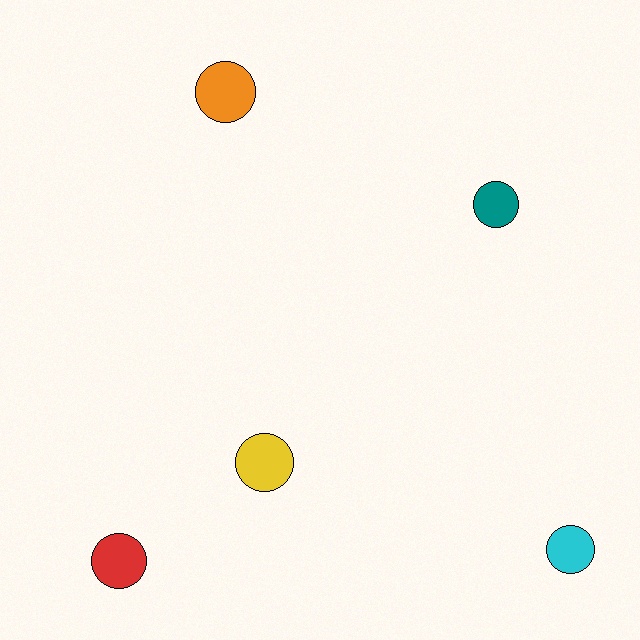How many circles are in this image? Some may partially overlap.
There are 5 circles.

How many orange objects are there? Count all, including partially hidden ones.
There is 1 orange object.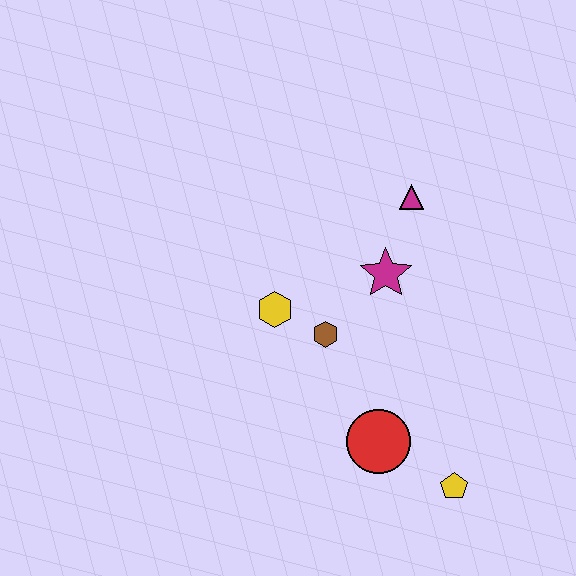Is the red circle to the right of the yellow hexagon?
Yes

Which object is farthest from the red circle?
The magenta triangle is farthest from the red circle.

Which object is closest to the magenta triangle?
The magenta star is closest to the magenta triangle.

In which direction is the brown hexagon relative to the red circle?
The brown hexagon is above the red circle.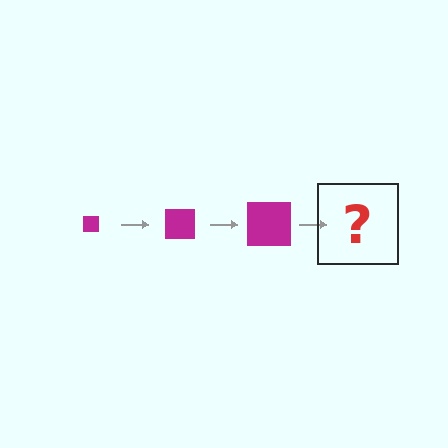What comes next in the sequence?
The next element should be a magenta square, larger than the previous one.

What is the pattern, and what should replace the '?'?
The pattern is that the square gets progressively larger each step. The '?' should be a magenta square, larger than the previous one.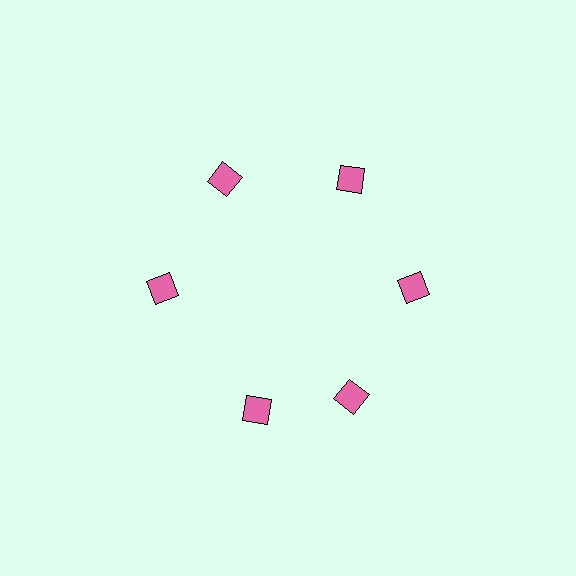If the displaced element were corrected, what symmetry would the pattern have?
It would have 6-fold rotational symmetry — the pattern would map onto itself every 60 degrees.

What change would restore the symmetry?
The symmetry would be restored by rotating it back into even spacing with its neighbors so that all 6 diamonds sit at equal angles and equal distance from the center.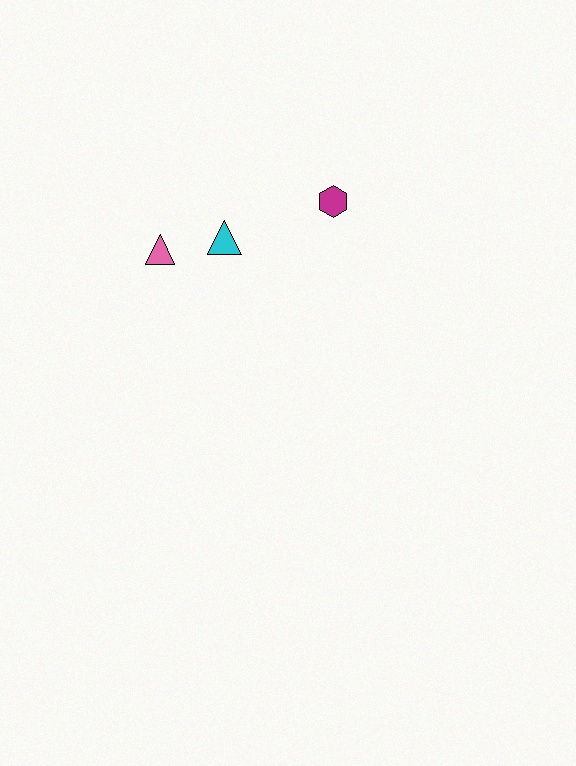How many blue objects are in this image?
There are no blue objects.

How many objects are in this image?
There are 3 objects.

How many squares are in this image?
There are no squares.